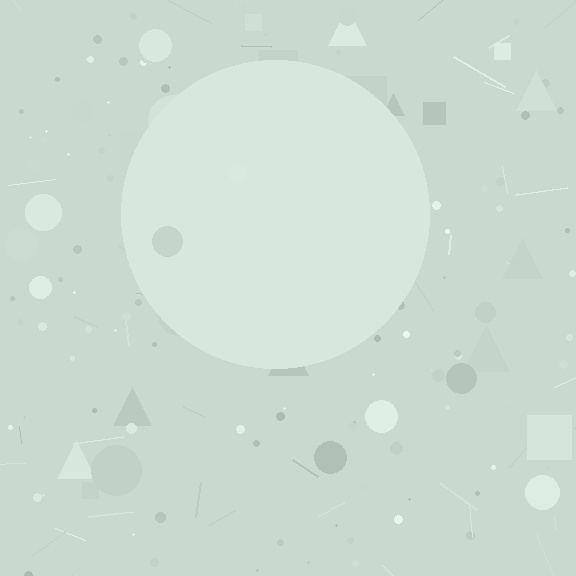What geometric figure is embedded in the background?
A circle is embedded in the background.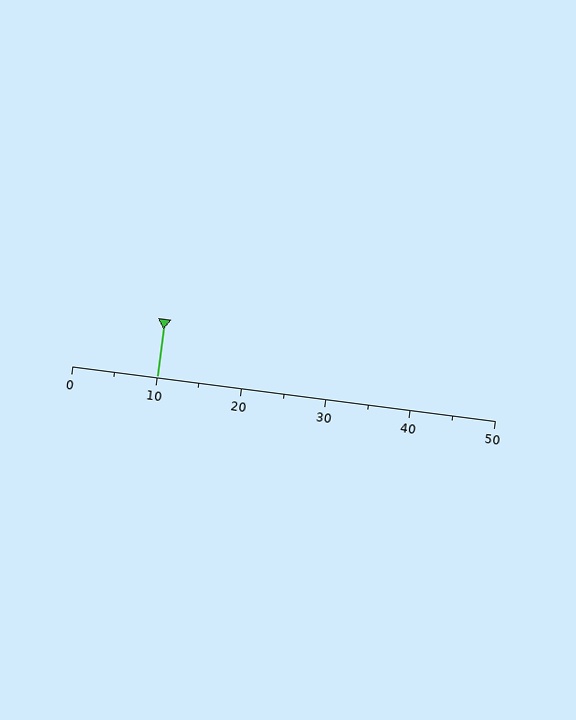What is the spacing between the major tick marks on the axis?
The major ticks are spaced 10 apart.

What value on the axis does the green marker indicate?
The marker indicates approximately 10.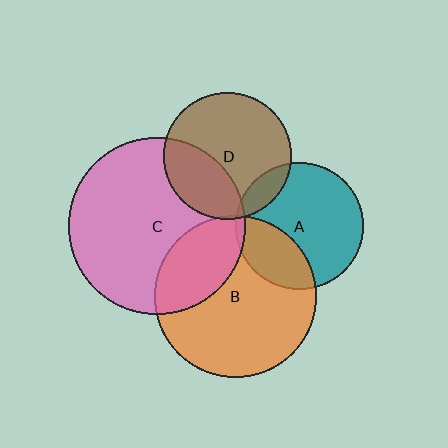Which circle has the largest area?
Circle C (pink).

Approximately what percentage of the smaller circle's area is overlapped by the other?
Approximately 30%.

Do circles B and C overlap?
Yes.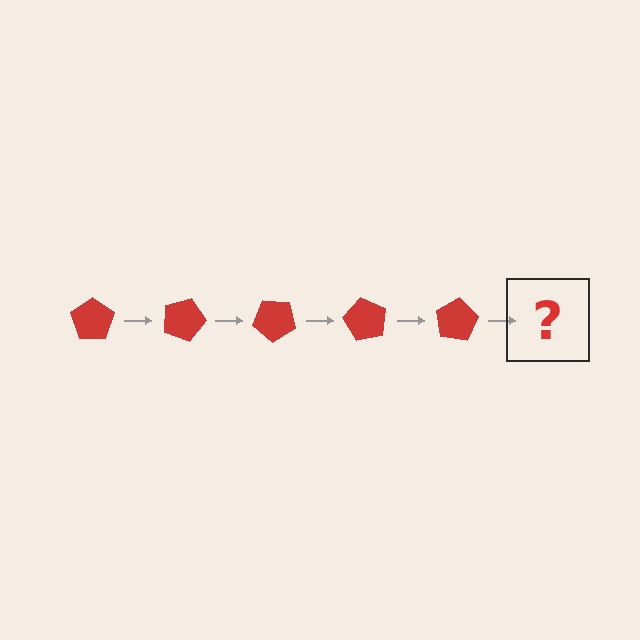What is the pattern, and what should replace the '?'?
The pattern is that the pentagon rotates 20 degrees each step. The '?' should be a red pentagon rotated 100 degrees.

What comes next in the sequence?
The next element should be a red pentagon rotated 100 degrees.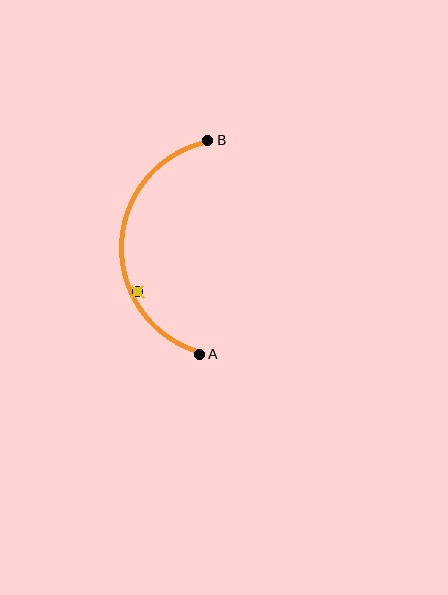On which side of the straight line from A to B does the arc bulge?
The arc bulges to the left of the straight line connecting A and B.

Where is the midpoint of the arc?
The arc midpoint is the point on the curve farthest from the straight line joining A and B. It sits to the left of that line.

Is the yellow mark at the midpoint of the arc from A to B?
No — the yellow mark does not lie on the arc at all. It sits slightly inside the curve.